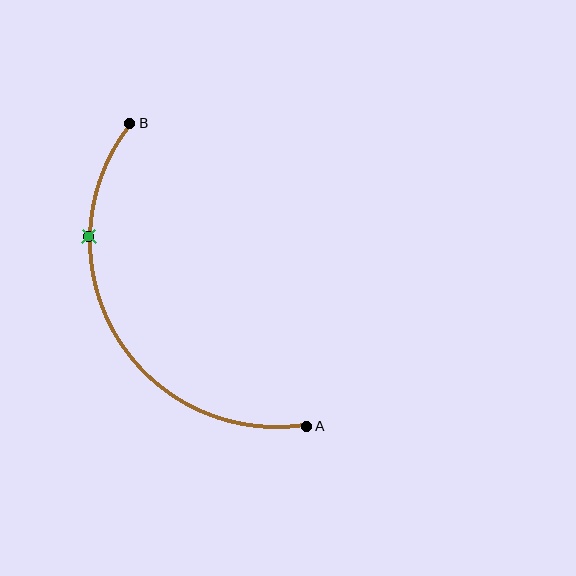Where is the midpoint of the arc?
The arc midpoint is the point on the curve farthest from the straight line joining A and B. It sits to the left of that line.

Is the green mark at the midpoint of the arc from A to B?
No. The green mark lies on the arc but is closer to endpoint B. The arc midpoint would be at the point on the curve equidistant along the arc from both A and B.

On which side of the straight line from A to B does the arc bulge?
The arc bulges to the left of the straight line connecting A and B.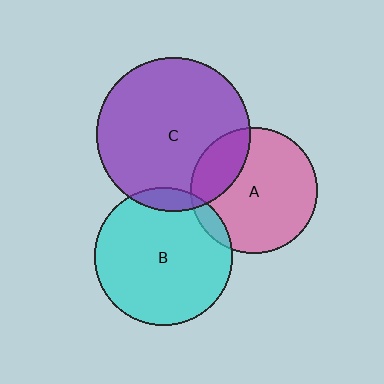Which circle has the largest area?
Circle C (purple).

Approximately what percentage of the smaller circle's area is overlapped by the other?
Approximately 5%.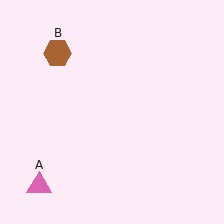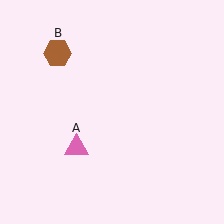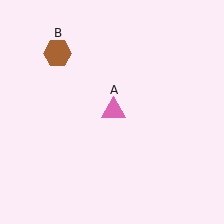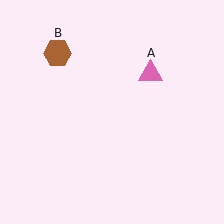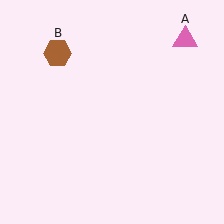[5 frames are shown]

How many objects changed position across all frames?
1 object changed position: pink triangle (object A).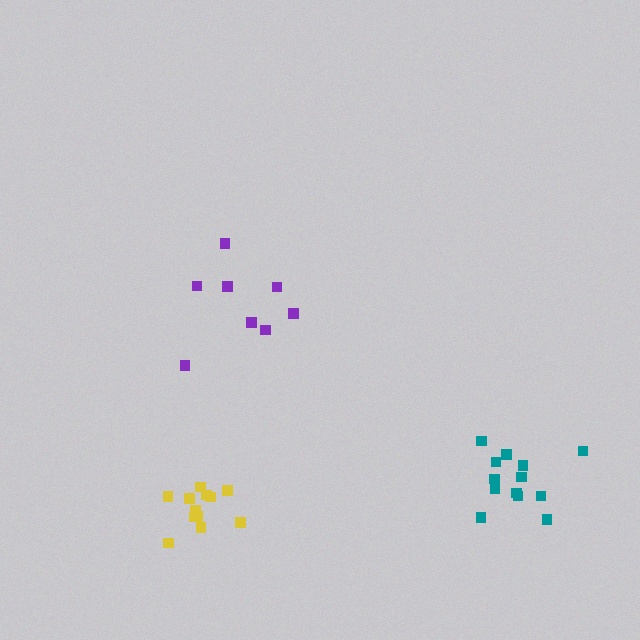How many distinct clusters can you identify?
There are 3 distinct clusters.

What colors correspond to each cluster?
The clusters are colored: purple, yellow, teal.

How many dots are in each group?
Group 1: 8 dots, Group 2: 12 dots, Group 3: 13 dots (33 total).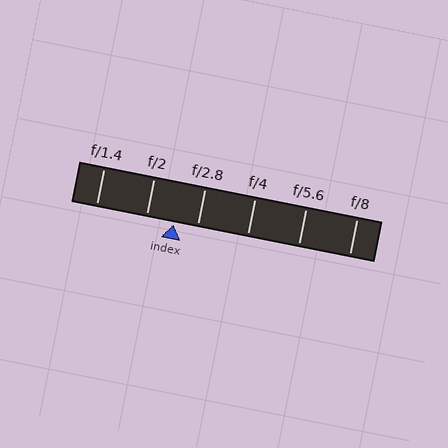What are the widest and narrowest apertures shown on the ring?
The widest aperture shown is f/1.4 and the narrowest is f/8.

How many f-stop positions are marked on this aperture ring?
There are 6 f-stop positions marked.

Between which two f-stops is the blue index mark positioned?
The index mark is between f/2 and f/2.8.